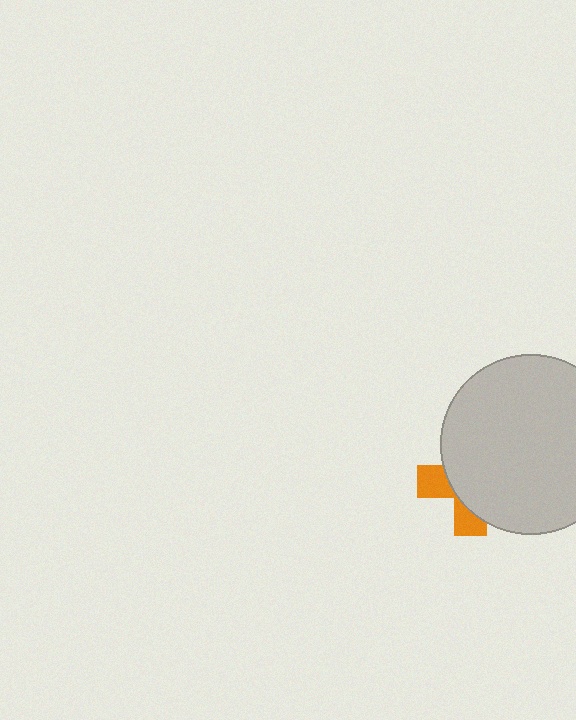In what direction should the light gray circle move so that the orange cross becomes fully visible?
The light gray circle should move right. That is the shortest direction to clear the overlap and leave the orange cross fully visible.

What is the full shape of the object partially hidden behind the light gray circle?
The partially hidden object is an orange cross.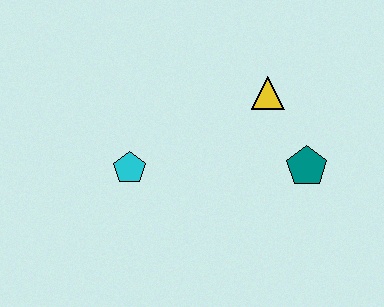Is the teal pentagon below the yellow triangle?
Yes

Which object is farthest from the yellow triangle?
The cyan pentagon is farthest from the yellow triangle.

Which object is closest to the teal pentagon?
The yellow triangle is closest to the teal pentagon.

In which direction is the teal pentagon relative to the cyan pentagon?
The teal pentagon is to the right of the cyan pentagon.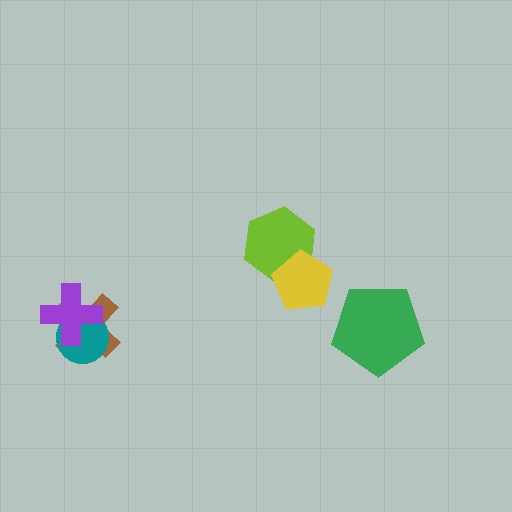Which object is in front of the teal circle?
The purple cross is in front of the teal circle.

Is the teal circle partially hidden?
Yes, it is partially covered by another shape.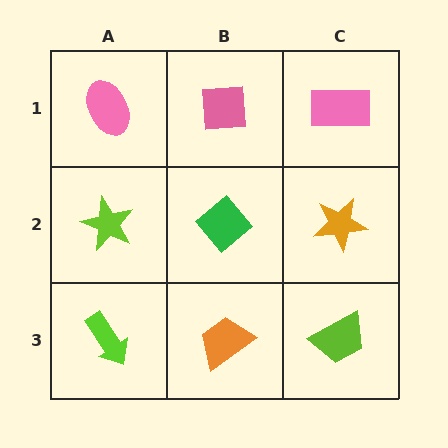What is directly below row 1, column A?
A lime star.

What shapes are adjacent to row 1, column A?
A lime star (row 2, column A), a pink square (row 1, column B).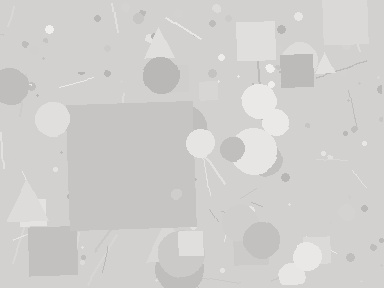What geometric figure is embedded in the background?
A square is embedded in the background.